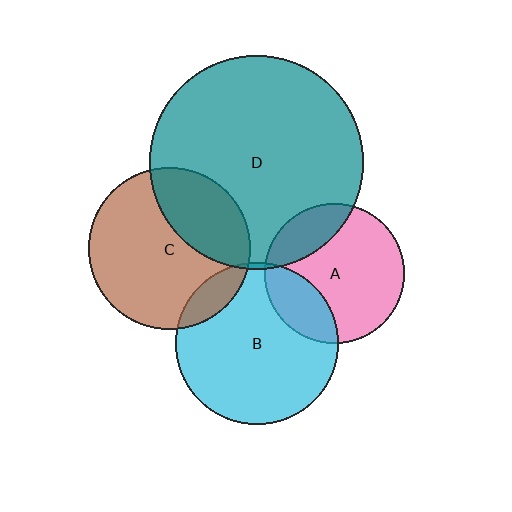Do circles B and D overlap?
Yes.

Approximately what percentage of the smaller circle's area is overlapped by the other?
Approximately 5%.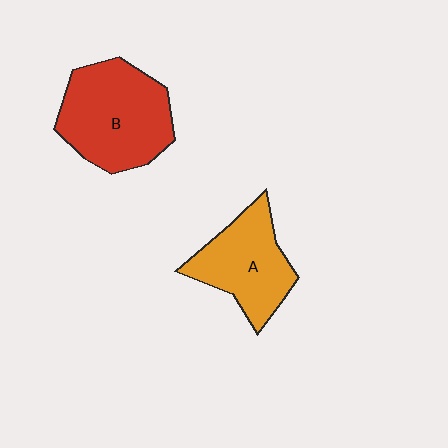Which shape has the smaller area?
Shape A (orange).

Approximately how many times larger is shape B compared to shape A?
Approximately 1.3 times.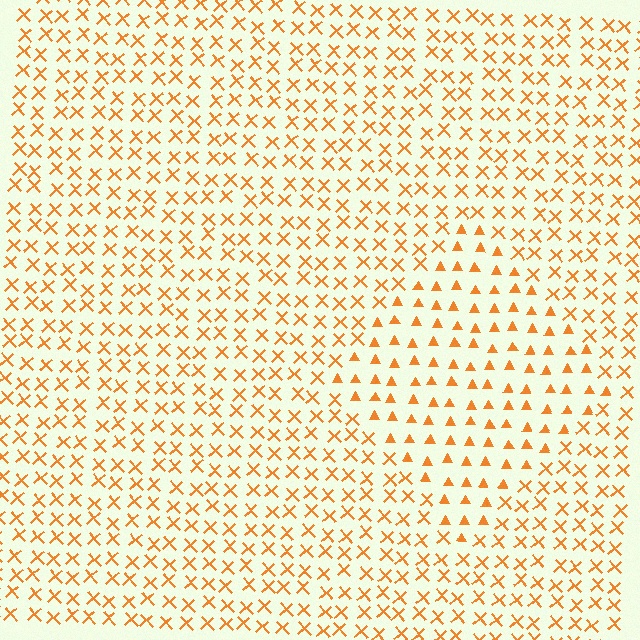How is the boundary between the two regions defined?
The boundary is defined by a change in element shape: triangles inside vs. X marks outside. All elements share the same color and spacing.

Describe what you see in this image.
The image is filled with small orange elements arranged in a uniform grid. A diamond-shaped region contains triangles, while the surrounding area contains X marks. The boundary is defined purely by the change in element shape.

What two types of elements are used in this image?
The image uses triangles inside the diamond region and X marks outside it.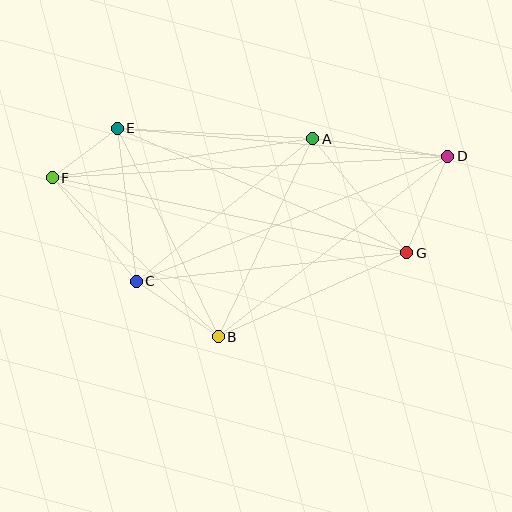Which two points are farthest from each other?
Points D and F are farthest from each other.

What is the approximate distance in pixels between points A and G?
The distance between A and G is approximately 148 pixels.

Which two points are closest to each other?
Points E and F are closest to each other.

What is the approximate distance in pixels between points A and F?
The distance between A and F is approximately 263 pixels.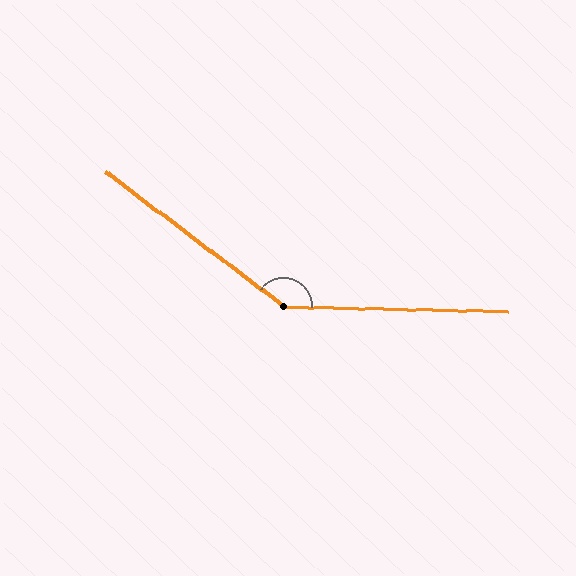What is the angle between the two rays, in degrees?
Approximately 144 degrees.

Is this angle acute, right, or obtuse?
It is obtuse.